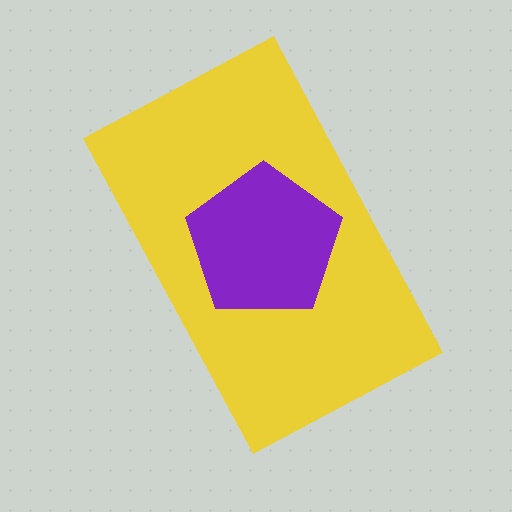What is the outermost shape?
The yellow rectangle.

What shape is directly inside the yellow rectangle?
The purple pentagon.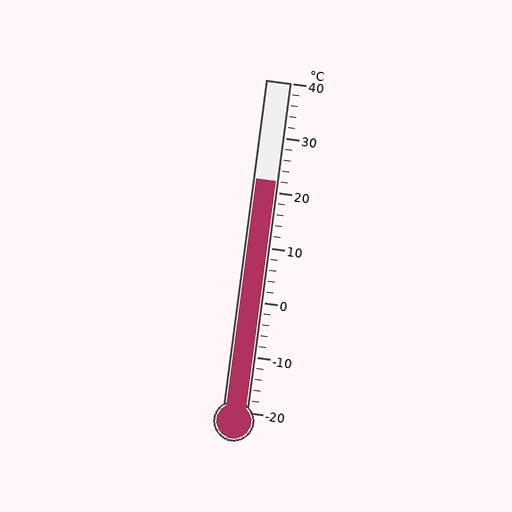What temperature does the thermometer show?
The thermometer shows approximately 22°C.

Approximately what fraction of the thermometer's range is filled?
The thermometer is filled to approximately 70% of its range.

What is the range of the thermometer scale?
The thermometer scale ranges from -20°C to 40°C.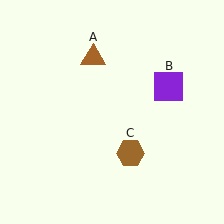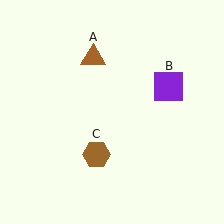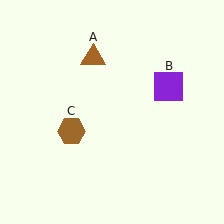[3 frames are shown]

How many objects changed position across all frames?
1 object changed position: brown hexagon (object C).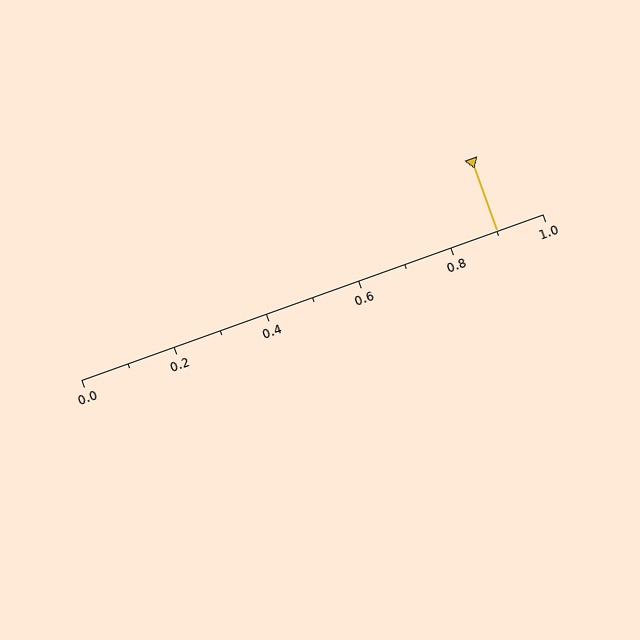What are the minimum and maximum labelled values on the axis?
The axis runs from 0.0 to 1.0.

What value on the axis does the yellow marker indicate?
The marker indicates approximately 0.9.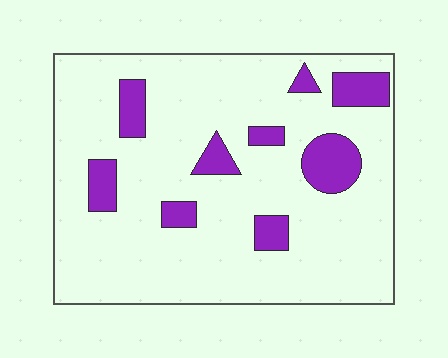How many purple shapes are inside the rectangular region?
9.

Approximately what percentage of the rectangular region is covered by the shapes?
Approximately 15%.